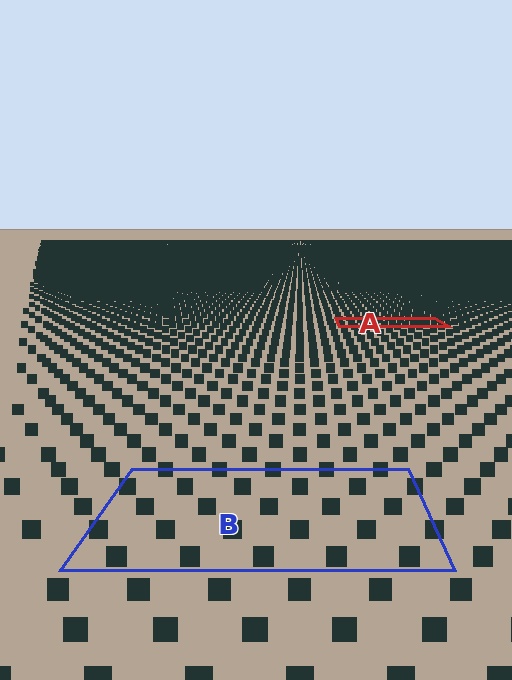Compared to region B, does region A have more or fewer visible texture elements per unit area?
Region A has more texture elements per unit area — they are packed more densely because it is farther away.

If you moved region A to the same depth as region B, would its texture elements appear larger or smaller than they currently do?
They would appear larger. At a closer depth, the same texture elements are projected at a bigger on-screen size.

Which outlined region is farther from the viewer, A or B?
Region A is farther from the viewer — the texture elements inside it appear smaller and more densely packed.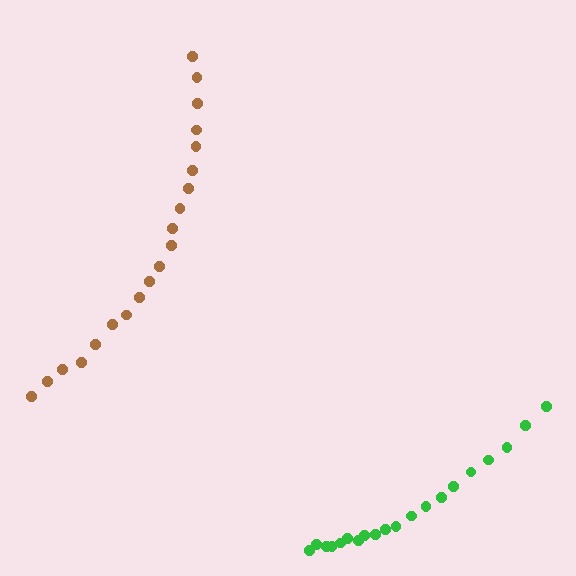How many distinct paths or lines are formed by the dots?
There are 2 distinct paths.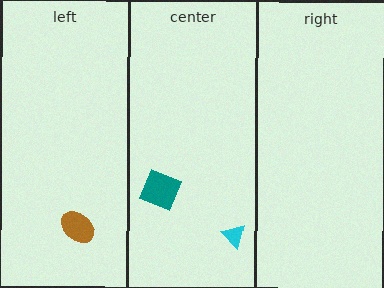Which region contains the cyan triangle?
The center region.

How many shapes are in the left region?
1.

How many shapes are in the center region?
2.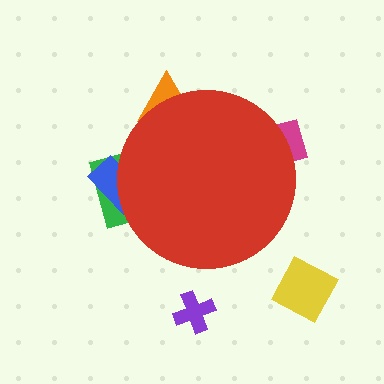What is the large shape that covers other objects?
A red circle.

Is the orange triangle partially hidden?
Yes, the orange triangle is partially hidden behind the red circle.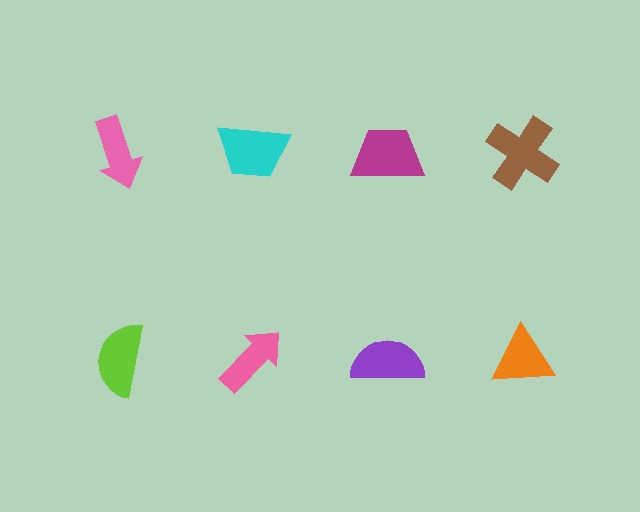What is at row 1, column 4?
A brown cross.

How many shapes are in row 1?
4 shapes.